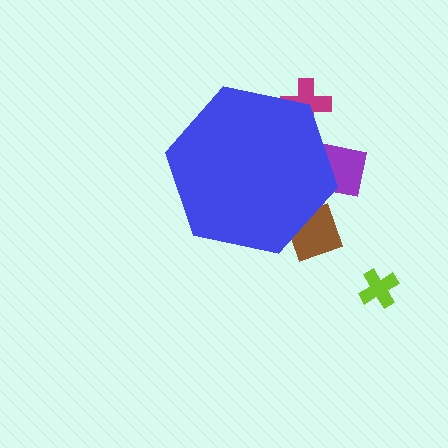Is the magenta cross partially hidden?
Yes, the magenta cross is partially hidden behind the blue hexagon.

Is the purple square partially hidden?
Yes, the purple square is partially hidden behind the blue hexagon.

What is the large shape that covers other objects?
A blue hexagon.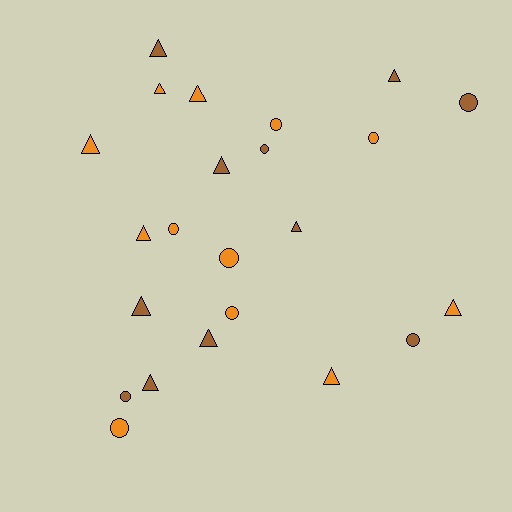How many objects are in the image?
There are 23 objects.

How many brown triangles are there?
There are 7 brown triangles.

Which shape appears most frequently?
Triangle, with 13 objects.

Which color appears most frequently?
Orange, with 12 objects.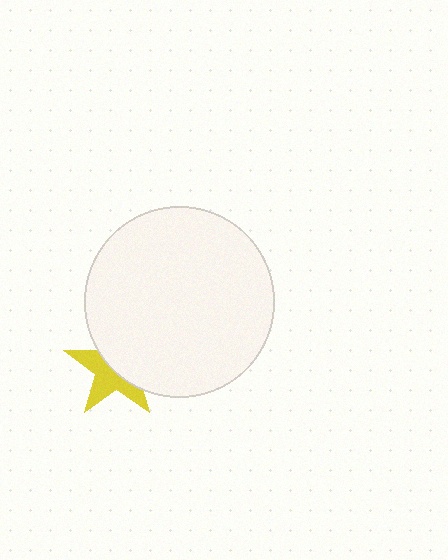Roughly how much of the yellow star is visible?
About half of it is visible (roughly 48%).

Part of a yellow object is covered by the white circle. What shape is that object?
It is a star.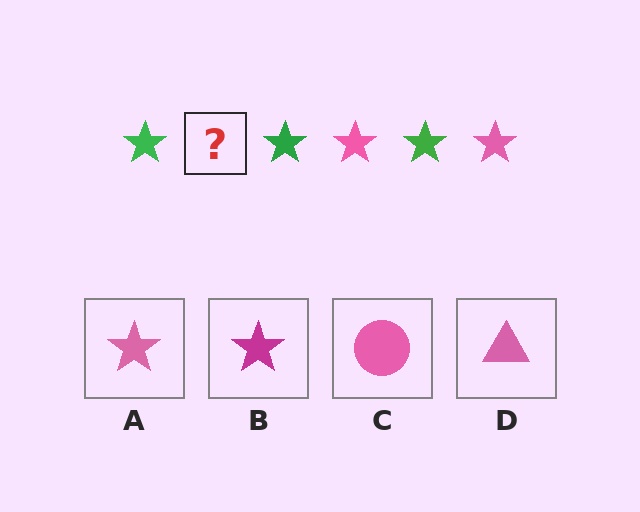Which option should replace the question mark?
Option A.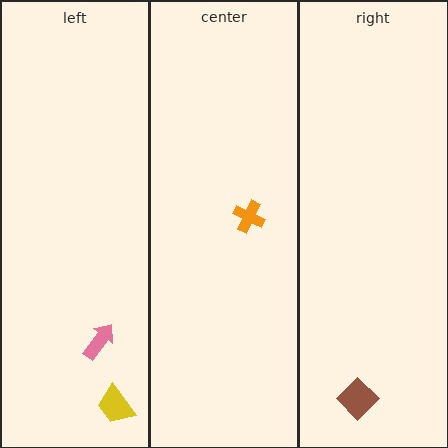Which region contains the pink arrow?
The left region.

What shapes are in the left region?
The yellow trapezoid, the pink arrow.